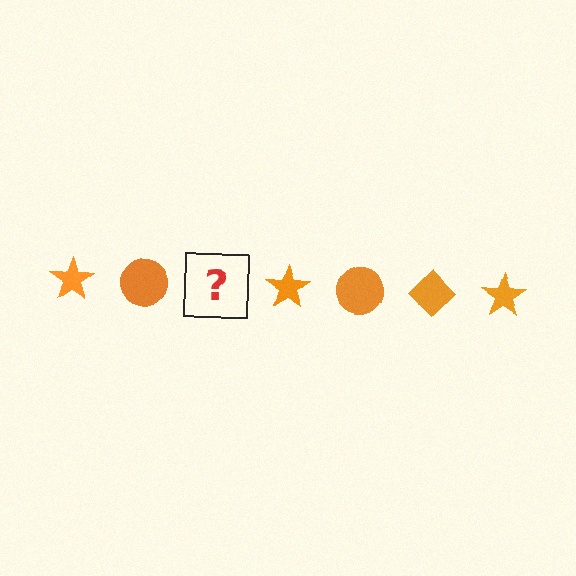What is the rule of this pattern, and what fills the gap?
The rule is that the pattern cycles through star, circle, diamond shapes in orange. The gap should be filled with an orange diamond.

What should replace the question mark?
The question mark should be replaced with an orange diamond.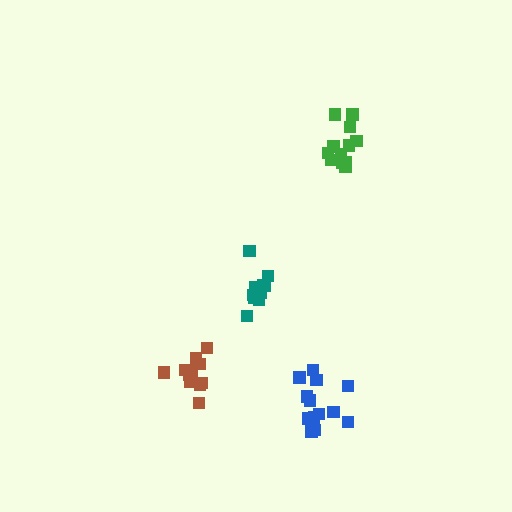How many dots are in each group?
Group 1: 12 dots, Group 2: 11 dots, Group 3: 10 dots, Group 4: 13 dots (46 total).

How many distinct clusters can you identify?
There are 4 distinct clusters.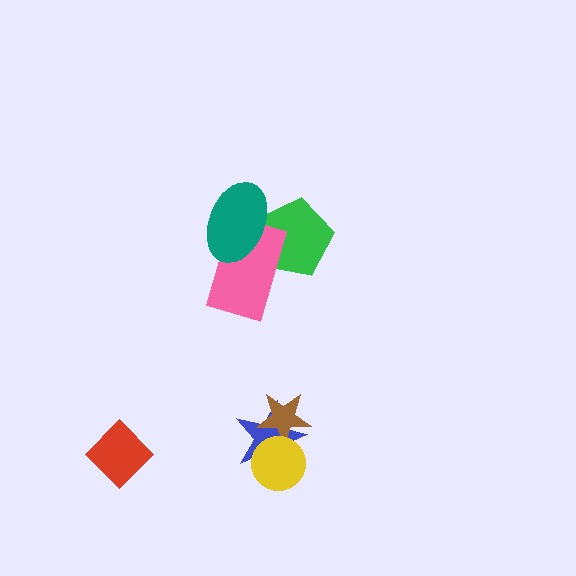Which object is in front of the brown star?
The yellow circle is in front of the brown star.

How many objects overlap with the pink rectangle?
2 objects overlap with the pink rectangle.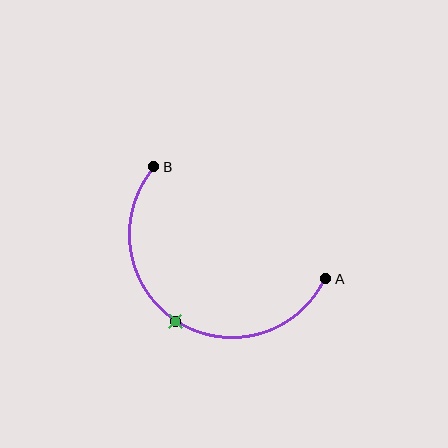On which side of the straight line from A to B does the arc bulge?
The arc bulges below the straight line connecting A and B.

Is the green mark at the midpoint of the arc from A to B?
Yes. The green mark lies on the arc at equal arc-length from both A and B — it is the arc midpoint.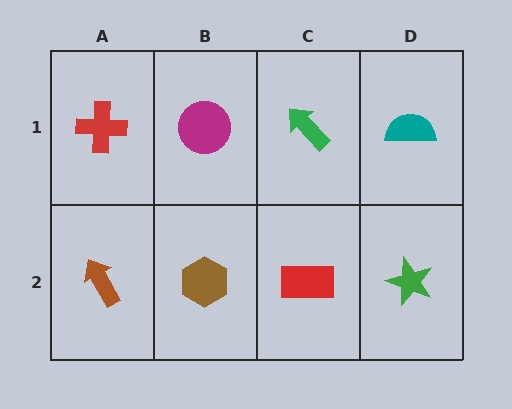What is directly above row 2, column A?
A red cross.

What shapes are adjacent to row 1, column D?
A green star (row 2, column D), a green arrow (row 1, column C).